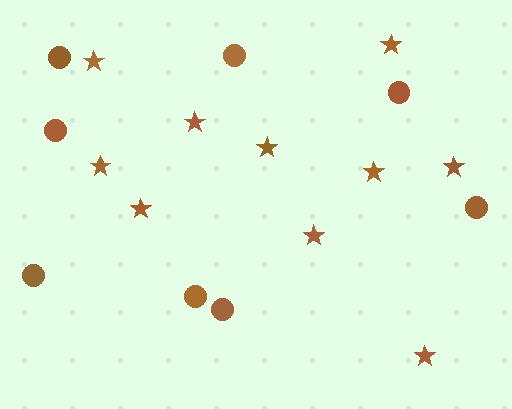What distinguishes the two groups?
There are 2 groups: one group of stars (10) and one group of circles (8).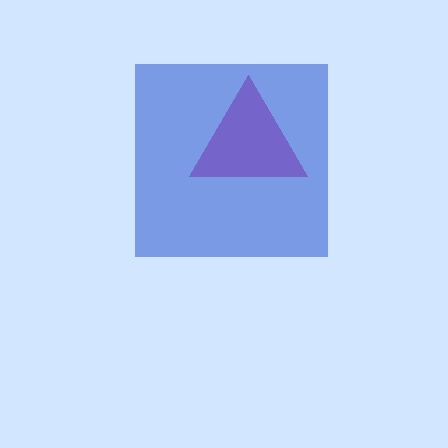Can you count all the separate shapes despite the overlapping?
Yes, there are 2 separate shapes.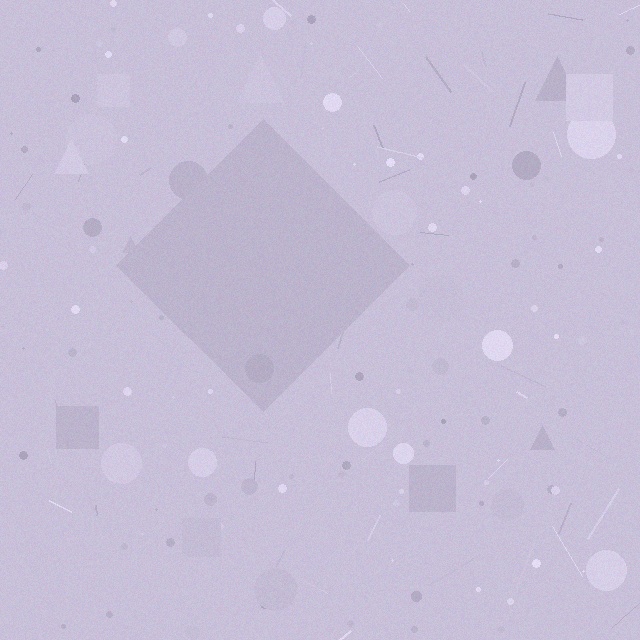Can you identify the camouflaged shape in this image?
The camouflaged shape is a diamond.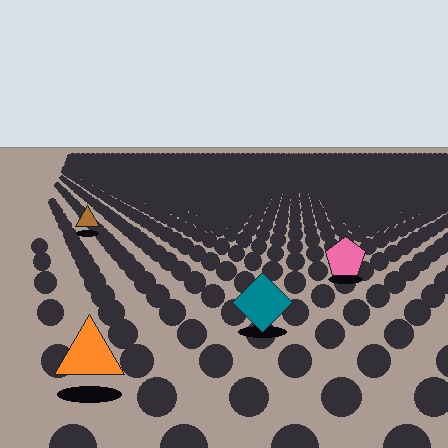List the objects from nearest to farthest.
From nearest to farthest: the orange triangle, the teal diamond, the pink pentagon, the brown triangle.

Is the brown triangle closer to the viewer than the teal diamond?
No. The teal diamond is closer — you can tell from the texture gradient: the ground texture is coarser near it.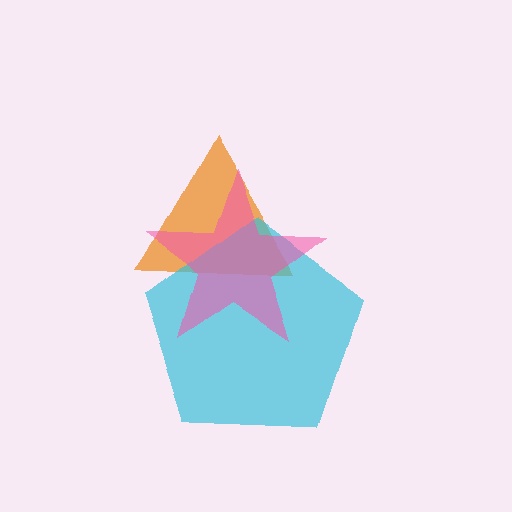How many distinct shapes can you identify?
There are 3 distinct shapes: an orange triangle, a cyan pentagon, a pink star.